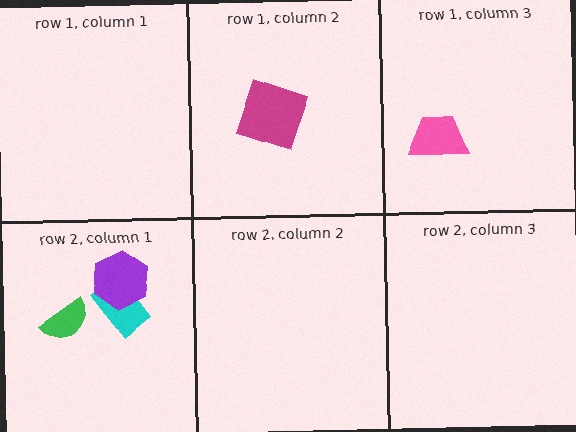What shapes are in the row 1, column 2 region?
The magenta square.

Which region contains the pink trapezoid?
The row 1, column 3 region.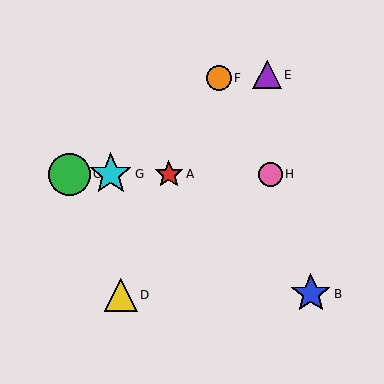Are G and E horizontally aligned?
No, G is at y≈174 and E is at y≈75.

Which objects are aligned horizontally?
Objects A, C, G, H are aligned horizontally.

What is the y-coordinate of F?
Object F is at y≈78.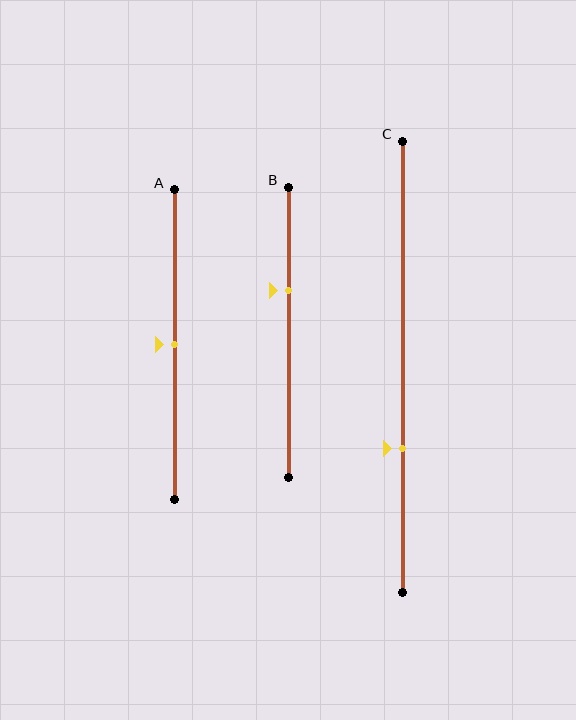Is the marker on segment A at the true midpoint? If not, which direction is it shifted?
Yes, the marker on segment A is at the true midpoint.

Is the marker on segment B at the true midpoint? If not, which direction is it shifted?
No, the marker on segment B is shifted upward by about 14% of the segment length.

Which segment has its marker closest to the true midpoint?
Segment A has its marker closest to the true midpoint.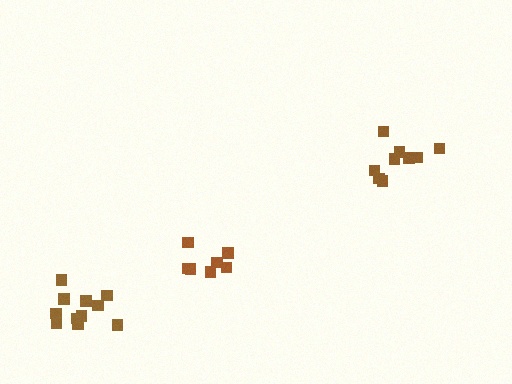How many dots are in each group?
Group 1: 9 dots, Group 2: 7 dots, Group 3: 11 dots (27 total).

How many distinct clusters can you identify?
There are 3 distinct clusters.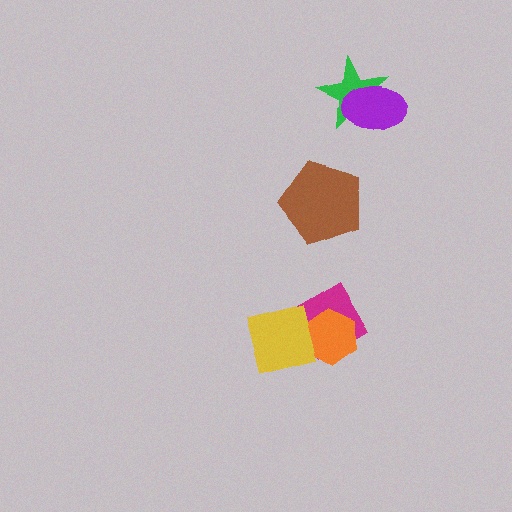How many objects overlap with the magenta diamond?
2 objects overlap with the magenta diamond.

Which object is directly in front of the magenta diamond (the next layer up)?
The orange hexagon is directly in front of the magenta diamond.